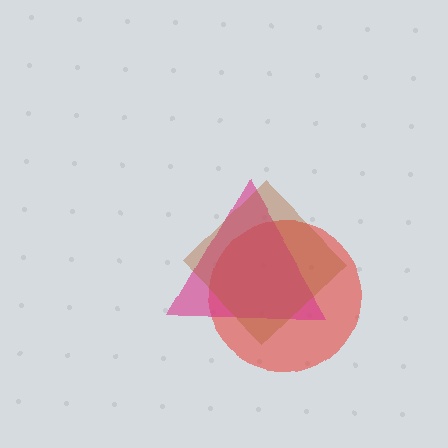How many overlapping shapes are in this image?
There are 3 overlapping shapes in the image.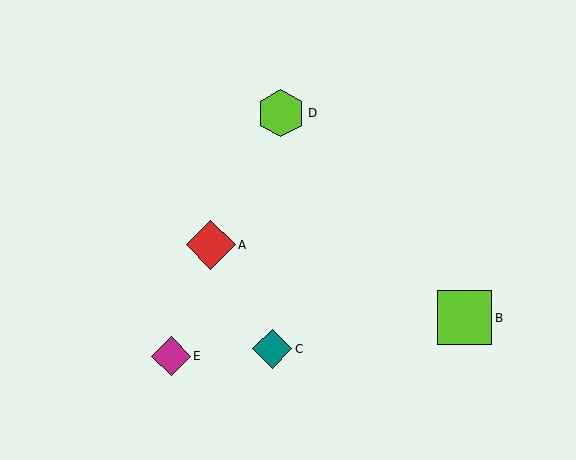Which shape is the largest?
The lime square (labeled B) is the largest.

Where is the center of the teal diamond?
The center of the teal diamond is at (272, 349).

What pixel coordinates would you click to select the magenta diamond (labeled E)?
Click at (171, 356) to select the magenta diamond E.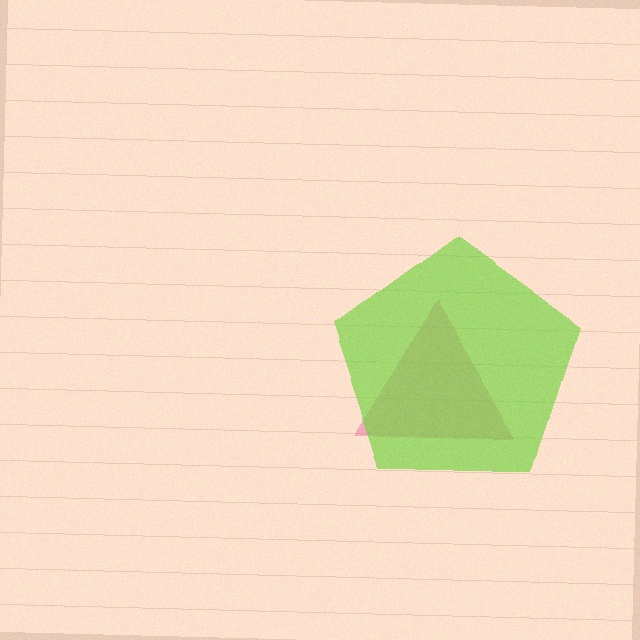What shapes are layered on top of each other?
The layered shapes are: a pink triangle, a lime pentagon.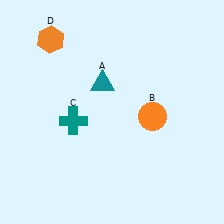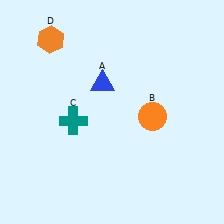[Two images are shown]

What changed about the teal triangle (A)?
In Image 1, A is teal. In Image 2, it changed to blue.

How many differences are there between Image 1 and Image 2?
There is 1 difference between the two images.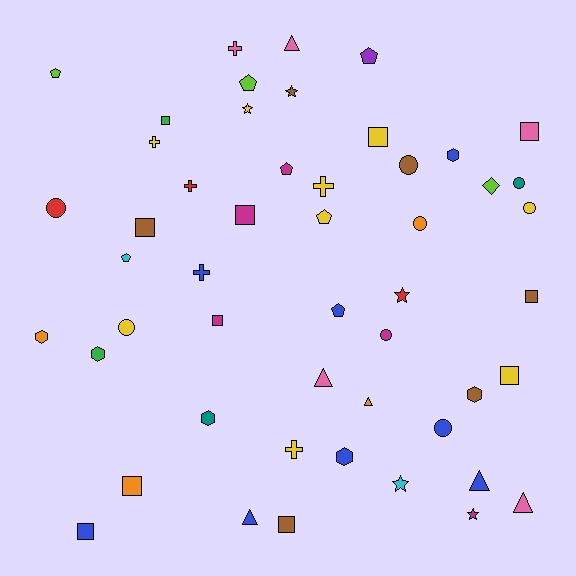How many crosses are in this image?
There are 6 crosses.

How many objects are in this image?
There are 50 objects.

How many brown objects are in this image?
There are 6 brown objects.